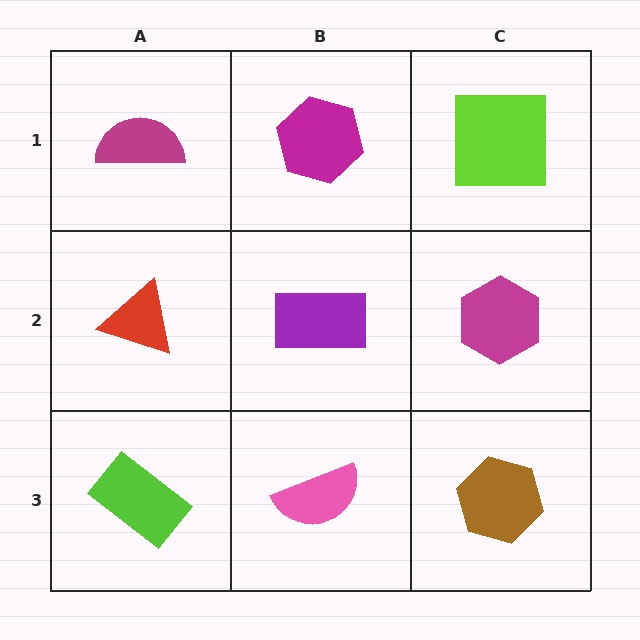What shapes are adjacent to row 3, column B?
A purple rectangle (row 2, column B), a lime rectangle (row 3, column A), a brown hexagon (row 3, column C).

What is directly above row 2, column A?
A magenta semicircle.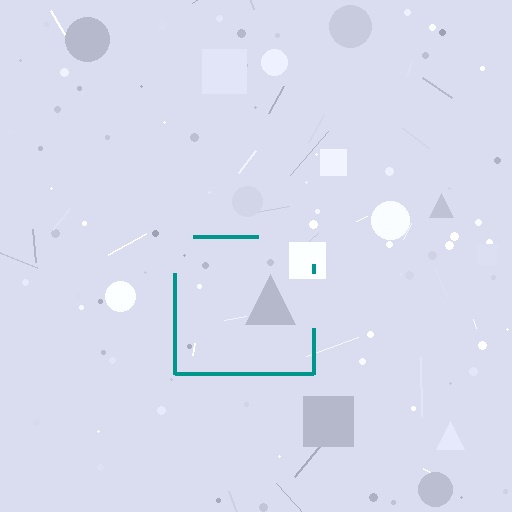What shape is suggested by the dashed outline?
The dashed outline suggests a square.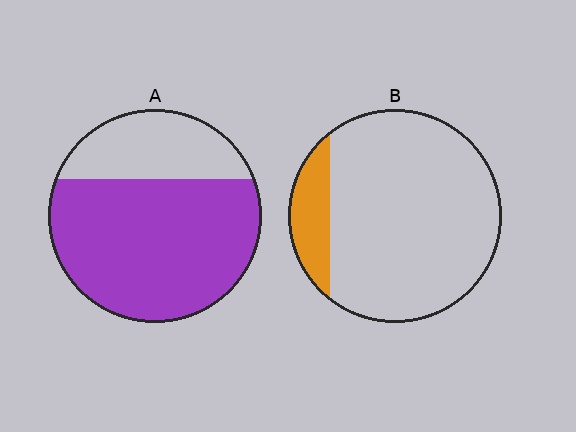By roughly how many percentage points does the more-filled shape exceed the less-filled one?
By roughly 60 percentage points (A over B).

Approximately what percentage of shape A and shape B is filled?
A is approximately 70% and B is approximately 15%.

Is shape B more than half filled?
No.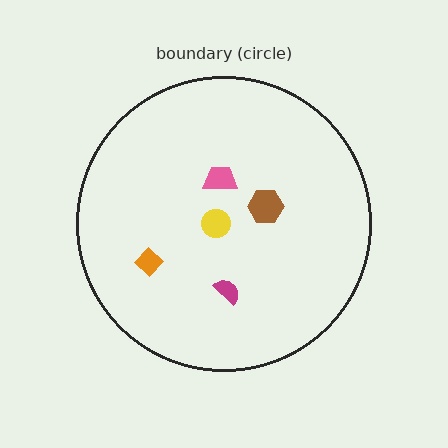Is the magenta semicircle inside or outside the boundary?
Inside.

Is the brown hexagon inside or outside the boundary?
Inside.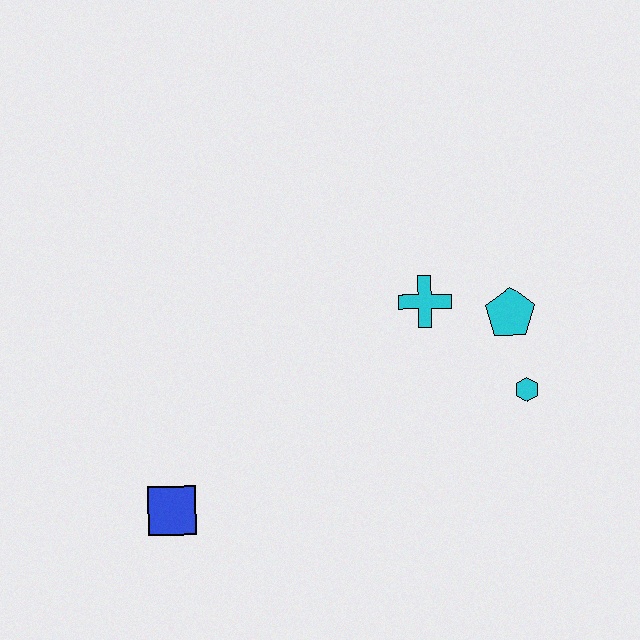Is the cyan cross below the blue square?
No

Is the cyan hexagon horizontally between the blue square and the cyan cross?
No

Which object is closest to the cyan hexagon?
The cyan pentagon is closest to the cyan hexagon.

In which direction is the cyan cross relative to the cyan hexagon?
The cyan cross is to the left of the cyan hexagon.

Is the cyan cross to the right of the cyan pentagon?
No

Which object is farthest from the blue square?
The cyan pentagon is farthest from the blue square.